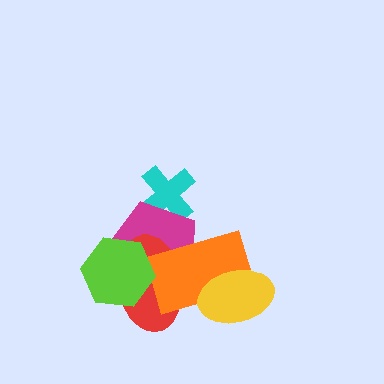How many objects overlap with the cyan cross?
1 object overlaps with the cyan cross.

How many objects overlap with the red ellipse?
3 objects overlap with the red ellipse.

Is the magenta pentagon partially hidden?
Yes, it is partially covered by another shape.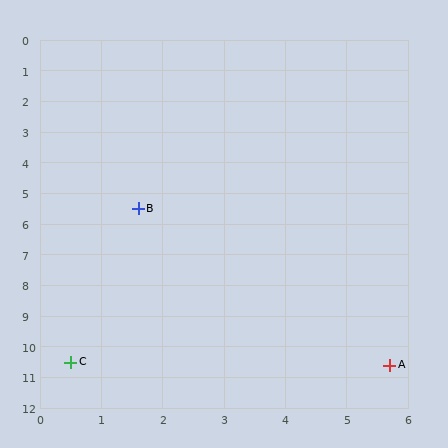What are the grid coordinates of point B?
Point B is at approximately (1.6, 5.5).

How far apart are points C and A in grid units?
Points C and A are about 5.2 grid units apart.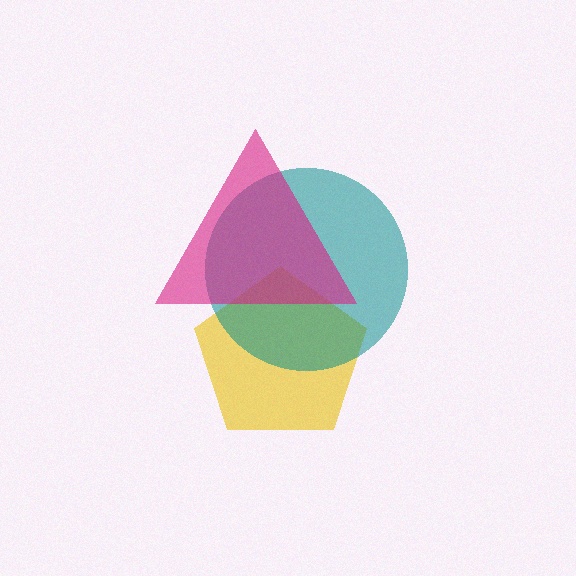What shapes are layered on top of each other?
The layered shapes are: a yellow pentagon, a teal circle, a magenta triangle.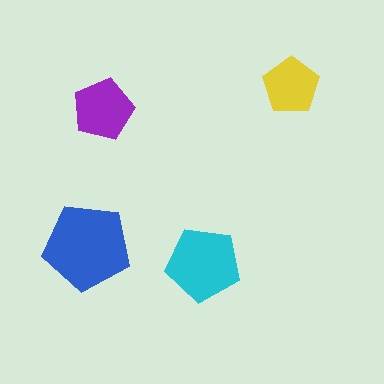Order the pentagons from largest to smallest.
the blue one, the cyan one, the purple one, the yellow one.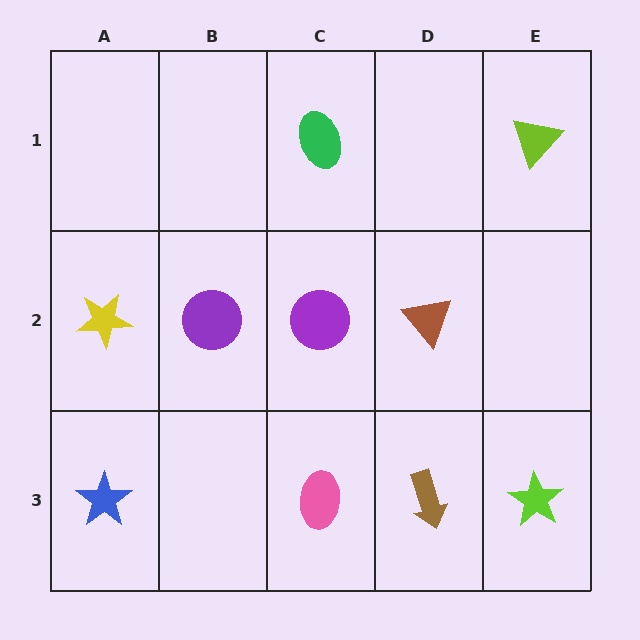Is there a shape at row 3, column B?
No, that cell is empty.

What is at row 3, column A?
A blue star.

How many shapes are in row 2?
4 shapes.